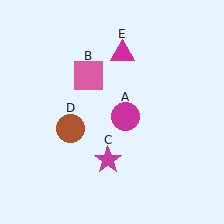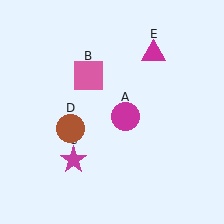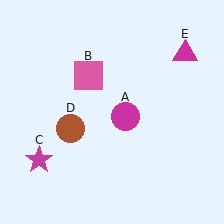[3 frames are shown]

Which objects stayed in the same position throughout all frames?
Magenta circle (object A) and pink square (object B) and brown circle (object D) remained stationary.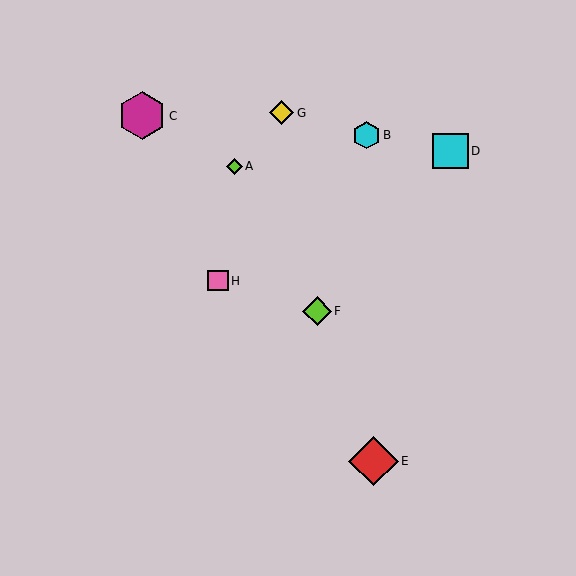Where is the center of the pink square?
The center of the pink square is at (218, 281).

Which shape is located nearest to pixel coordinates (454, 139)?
The cyan square (labeled D) at (450, 151) is nearest to that location.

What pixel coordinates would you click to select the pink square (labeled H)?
Click at (218, 281) to select the pink square H.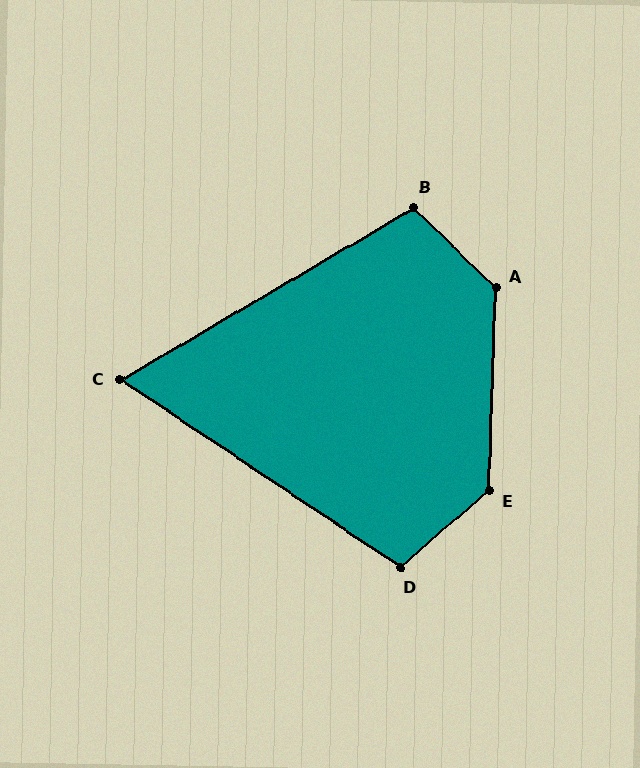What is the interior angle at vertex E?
Approximately 132 degrees (obtuse).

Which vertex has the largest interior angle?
A, at approximately 133 degrees.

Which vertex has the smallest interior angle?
C, at approximately 64 degrees.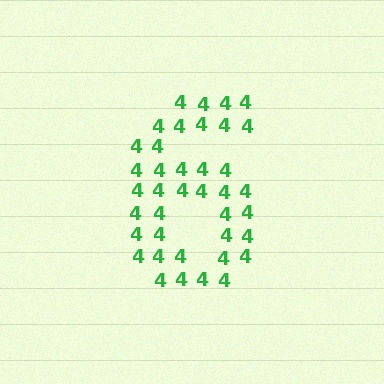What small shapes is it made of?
It is made of small digit 4's.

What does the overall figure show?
The overall figure shows the digit 6.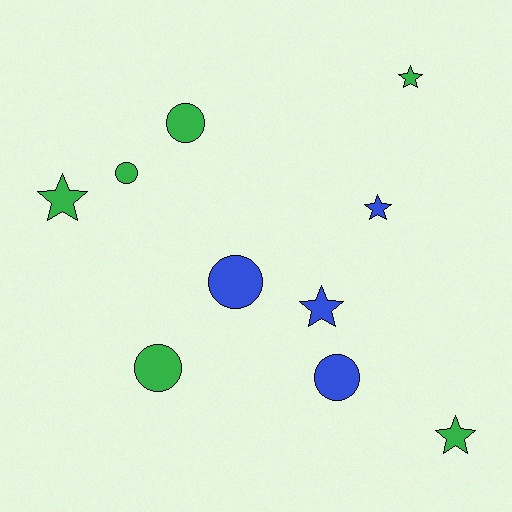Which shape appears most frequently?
Circle, with 5 objects.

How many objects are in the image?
There are 10 objects.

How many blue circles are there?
There are 2 blue circles.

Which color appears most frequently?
Green, with 6 objects.